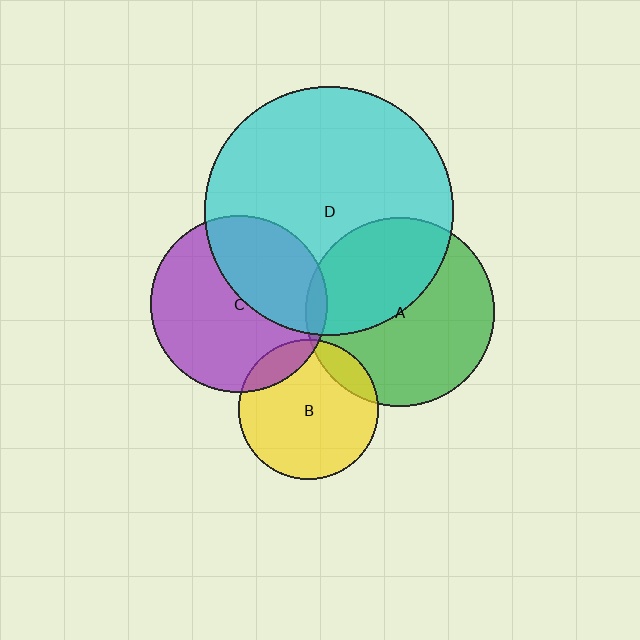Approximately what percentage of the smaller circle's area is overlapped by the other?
Approximately 45%.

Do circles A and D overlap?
Yes.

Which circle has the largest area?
Circle D (cyan).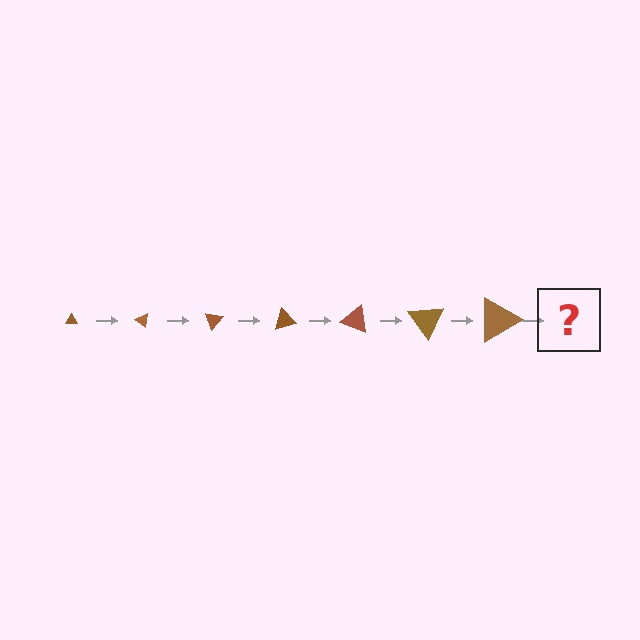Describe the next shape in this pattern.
It should be a triangle, larger than the previous one and rotated 245 degrees from the start.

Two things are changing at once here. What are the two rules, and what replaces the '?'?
The two rules are that the triangle grows larger each step and it rotates 35 degrees each step. The '?' should be a triangle, larger than the previous one and rotated 245 degrees from the start.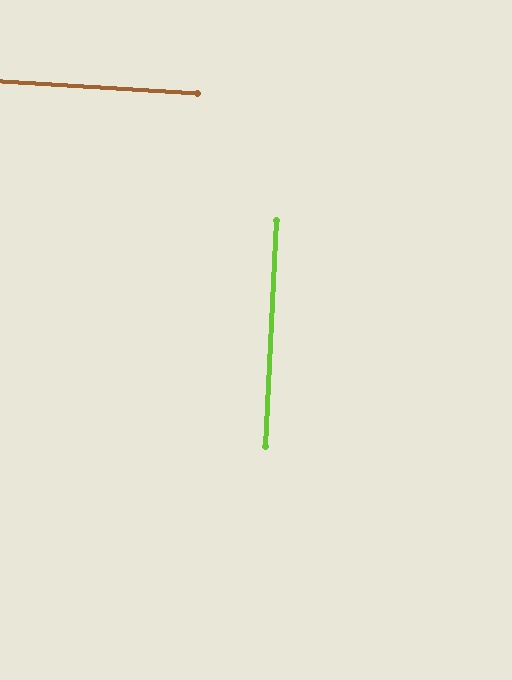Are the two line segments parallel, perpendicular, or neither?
Perpendicular — they meet at approximately 89°.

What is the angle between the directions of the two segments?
Approximately 89 degrees.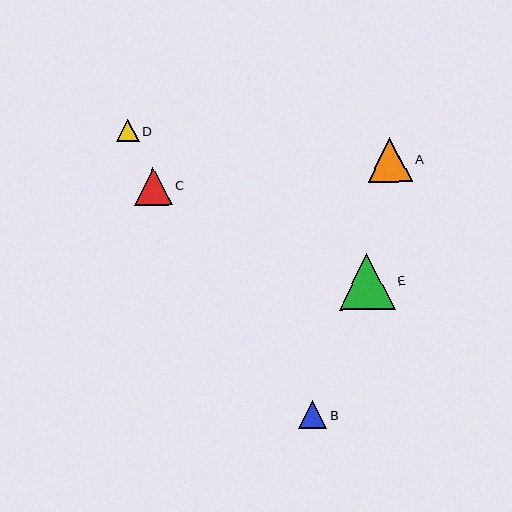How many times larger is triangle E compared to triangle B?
Triangle E is approximately 2.0 times the size of triangle B.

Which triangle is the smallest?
Triangle D is the smallest with a size of approximately 23 pixels.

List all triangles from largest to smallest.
From largest to smallest: E, A, C, B, D.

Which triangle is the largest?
Triangle E is the largest with a size of approximately 56 pixels.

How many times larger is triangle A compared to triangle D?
Triangle A is approximately 1.9 times the size of triangle D.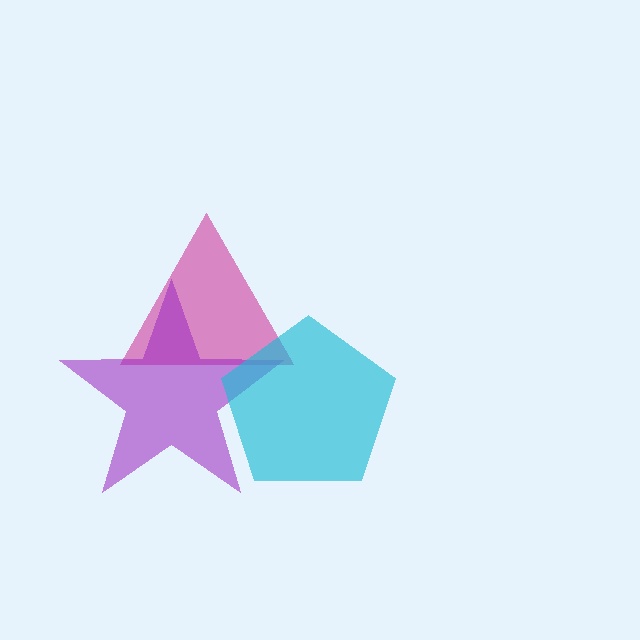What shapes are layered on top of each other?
The layered shapes are: a magenta triangle, a purple star, a cyan pentagon.